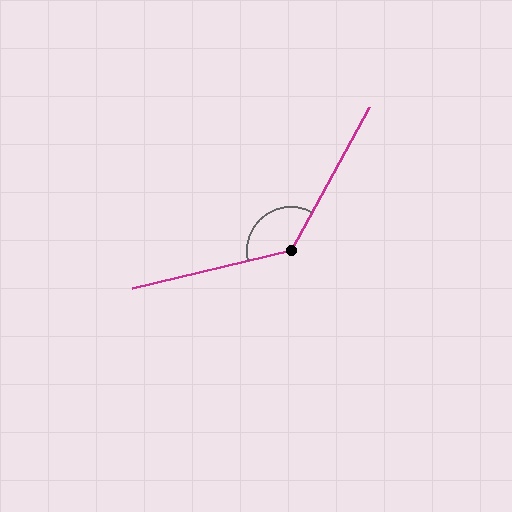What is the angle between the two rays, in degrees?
Approximately 132 degrees.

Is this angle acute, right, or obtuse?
It is obtuse.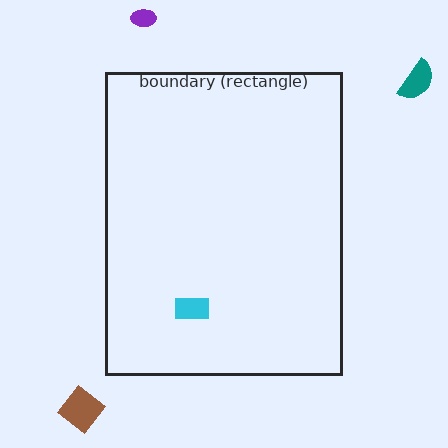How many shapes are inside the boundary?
1 inside, 3 outside.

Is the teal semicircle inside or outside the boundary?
Outside.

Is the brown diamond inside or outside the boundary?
Outside.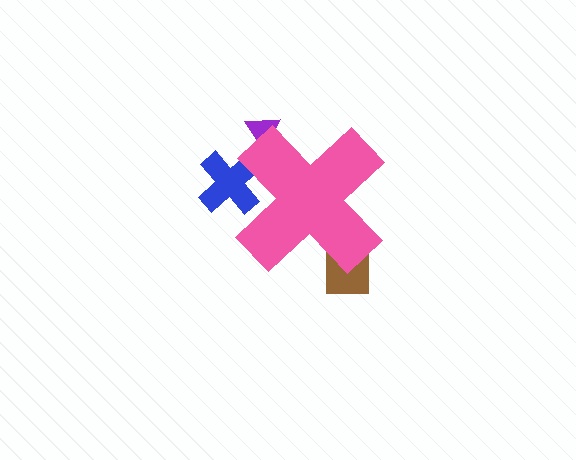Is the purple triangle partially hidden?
Yes, the purple triangle is partially hidden behind the pink cross.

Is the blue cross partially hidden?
Yes, the blue cross is partially hidden behind the pink cross.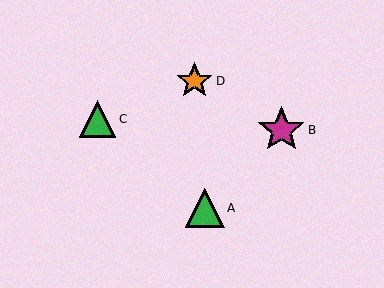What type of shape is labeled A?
Shape A is a green triangle.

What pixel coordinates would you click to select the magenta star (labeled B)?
Click at (281, 130) to select the magenta star B.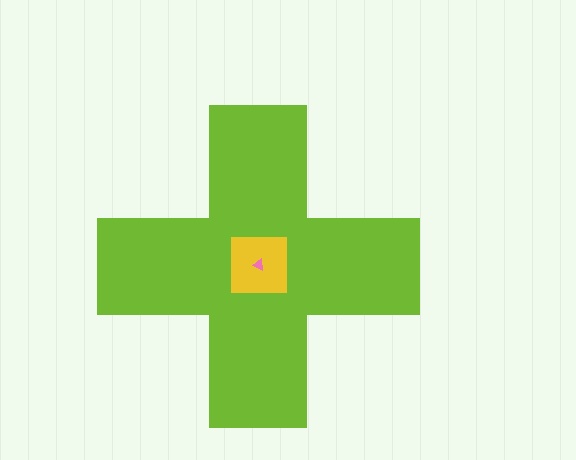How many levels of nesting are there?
3.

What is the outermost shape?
The lime cross.